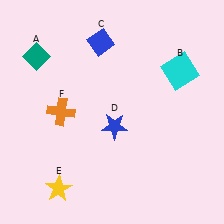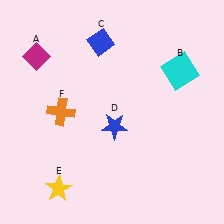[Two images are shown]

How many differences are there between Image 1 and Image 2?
There is 1 difference between the two images.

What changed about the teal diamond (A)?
In Image 1, A is teal. In Image 2, it changed to magenta.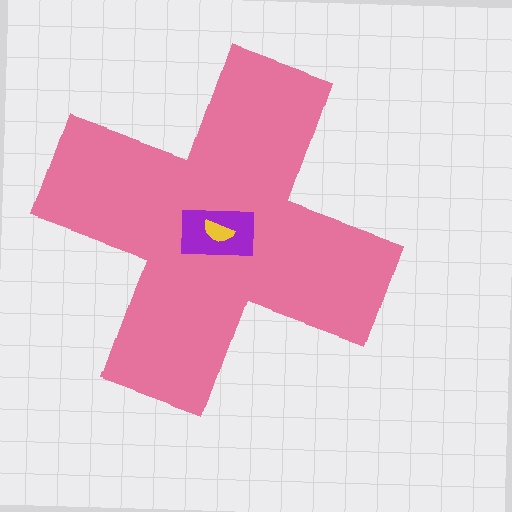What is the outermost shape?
The pink cross.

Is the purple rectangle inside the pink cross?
Yes.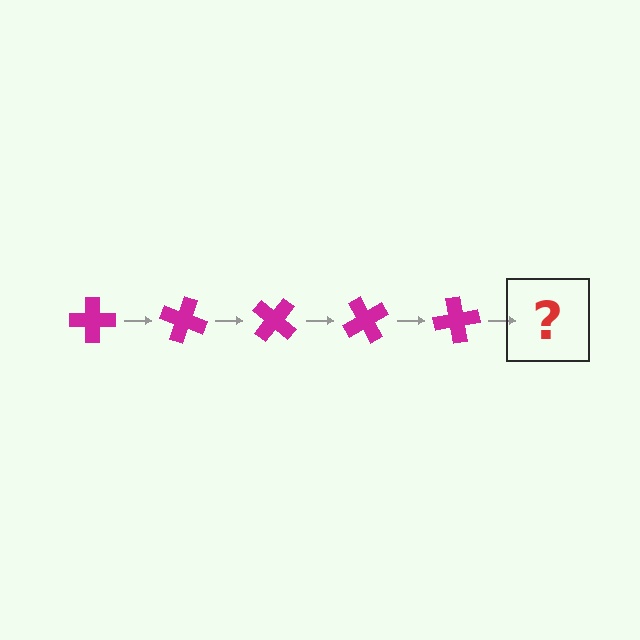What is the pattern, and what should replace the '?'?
The pattern is that the cross rotates 20 degrees each step. The '?' should be a magenta cross rotated 100 degrees.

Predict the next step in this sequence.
The next step is a magenta cross rotated 100 degrees.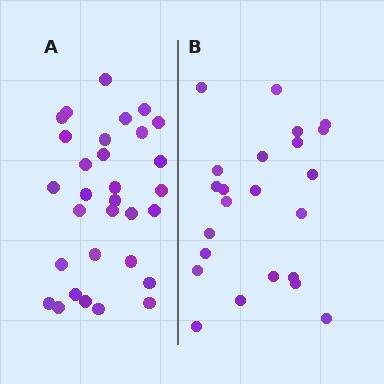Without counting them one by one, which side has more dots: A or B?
Region A (the left region) has more dots.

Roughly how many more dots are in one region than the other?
Region A has roughly 8 or so more dots than region B.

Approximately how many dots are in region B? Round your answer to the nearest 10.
About 20 dots. (The exact count is 23, which rounds to 20.)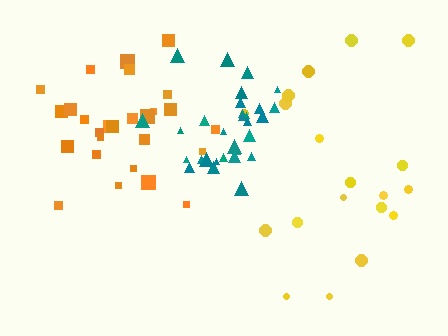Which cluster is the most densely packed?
Teal.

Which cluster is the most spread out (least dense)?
Yellow.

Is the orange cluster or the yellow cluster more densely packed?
Orange.